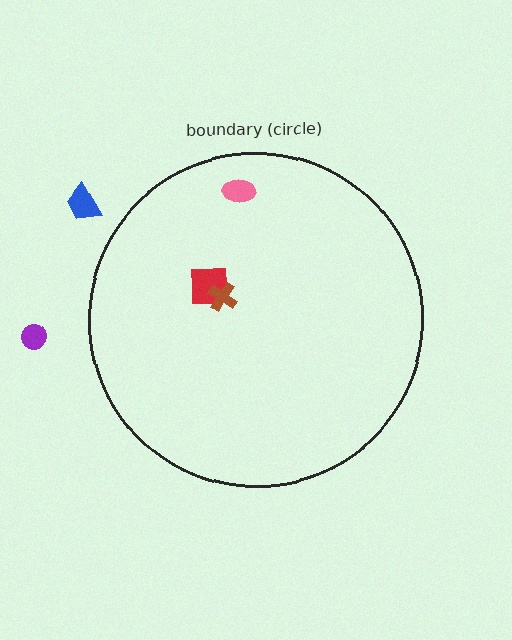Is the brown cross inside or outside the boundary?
Inside.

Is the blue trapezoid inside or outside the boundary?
Outside.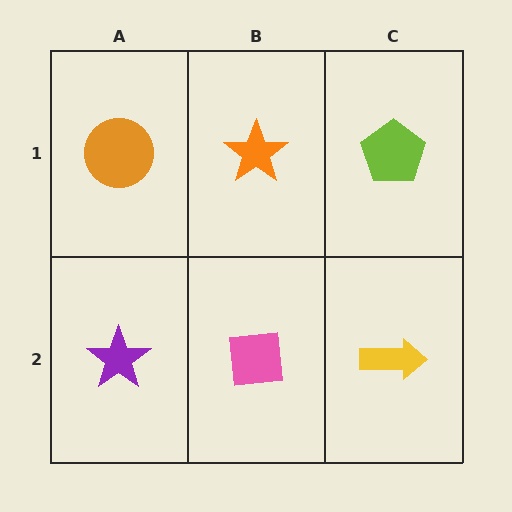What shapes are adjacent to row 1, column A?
A purple star (row 2, column A), an orange star (row 1, column B).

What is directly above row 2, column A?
An orange circle.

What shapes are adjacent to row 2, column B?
An orange star (row 1, column B), a purple star (row 2, column A), a yellow arrow (row 2, column C).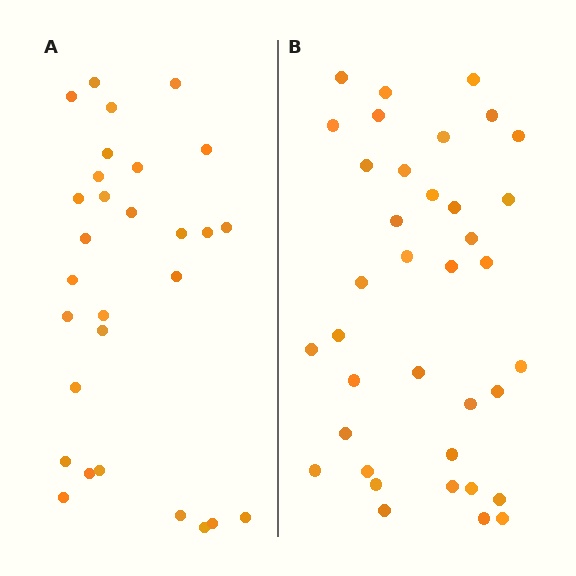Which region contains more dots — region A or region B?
Region B (the right region) has more dots.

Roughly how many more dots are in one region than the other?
Region B has roughly 8 or so more dots than region A.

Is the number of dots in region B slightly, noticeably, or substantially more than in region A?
Region B has noticeably more, but not dramatically so. The ratio is roughly 1.3 to 1.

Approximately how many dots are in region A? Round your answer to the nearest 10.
About 30 dots. (The exact count is 29, which rounds to 30.)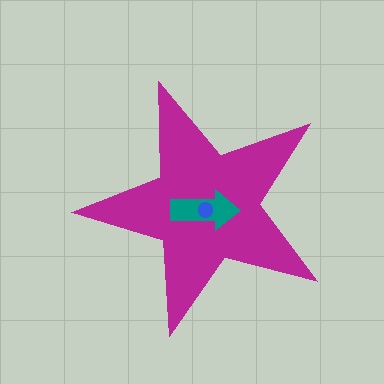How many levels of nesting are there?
3.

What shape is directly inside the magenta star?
The teal arrow.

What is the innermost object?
The blue circle.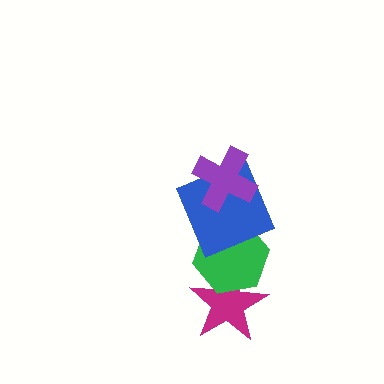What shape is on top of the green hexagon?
The blue square is on top of the green hexagon.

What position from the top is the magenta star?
The magenta star is 4th from the top.